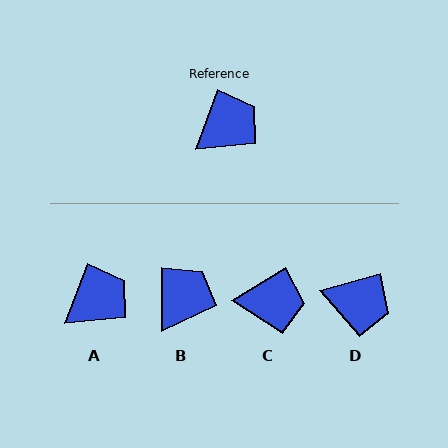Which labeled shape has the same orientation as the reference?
A.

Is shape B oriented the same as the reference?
No, it is off by about 21 degrees.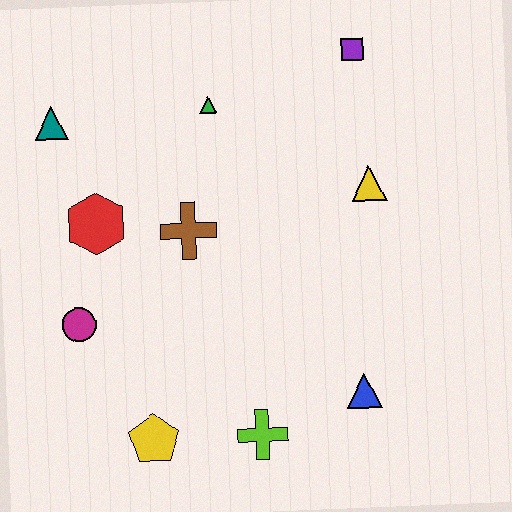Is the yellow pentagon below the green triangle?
Yes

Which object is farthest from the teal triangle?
The blue triangle is farthest from the teal triangle.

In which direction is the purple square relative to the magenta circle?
The purple square is to the right of the magenta circle.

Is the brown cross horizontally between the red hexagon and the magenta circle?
No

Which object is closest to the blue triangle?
The lime cross is closest to the blue triangle.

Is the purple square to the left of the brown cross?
No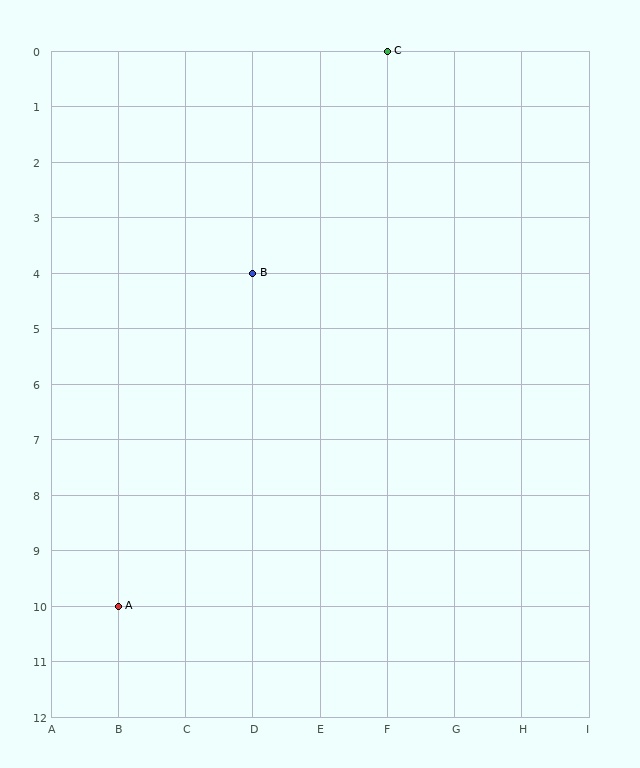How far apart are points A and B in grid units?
Points A and B are 2 columns and 6 rows apart (about 6.3 grid units diagonally).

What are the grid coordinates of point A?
Point A is at grid coordinates (B, 10).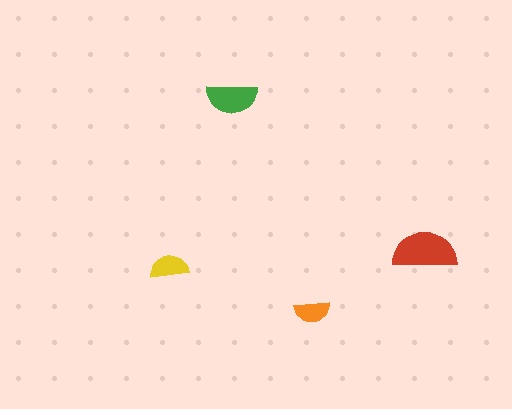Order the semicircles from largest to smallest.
the red one, the green one, the yellow one, the orange one.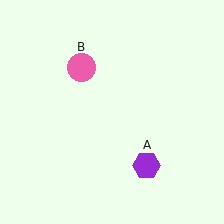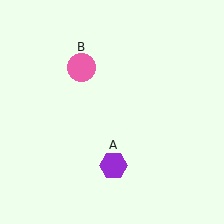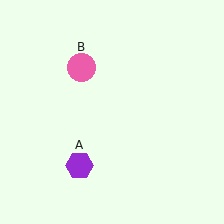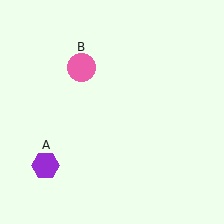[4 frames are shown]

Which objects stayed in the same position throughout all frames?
Pink circle (object B) remained stationary.